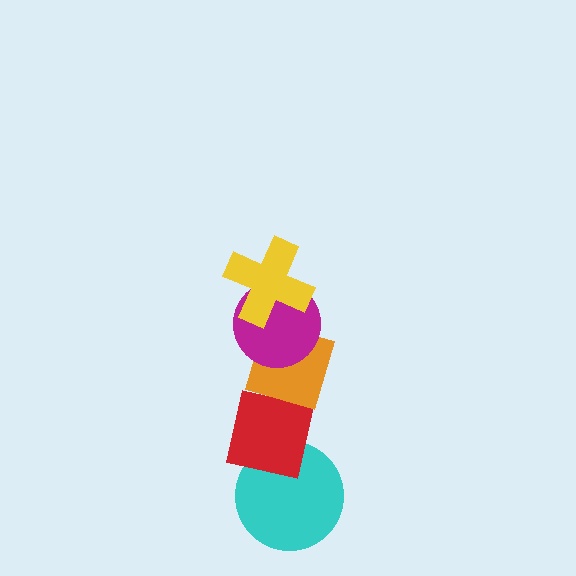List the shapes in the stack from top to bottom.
From top to bottom: the yellow cross, the magenta circle, the orange diamond, the red square, the cyan circle.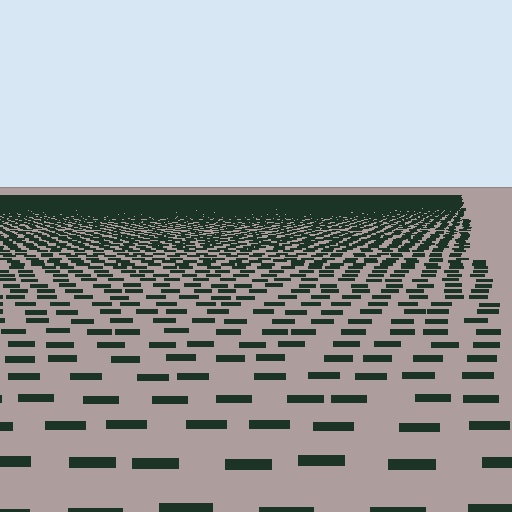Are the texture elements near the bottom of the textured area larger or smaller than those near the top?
Larger. Near the bottom, elements are closer to the viewer and appear at a bigger on-screen size.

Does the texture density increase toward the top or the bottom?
Density increases toward the top.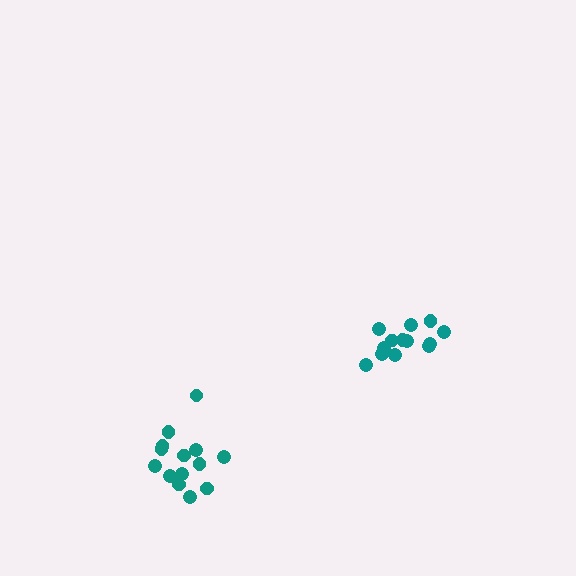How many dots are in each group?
Group 1: 14 dots, Group 2: 13 dots (27 total).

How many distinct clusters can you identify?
There are 2 distinct clusters.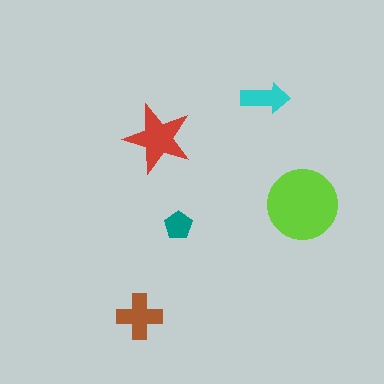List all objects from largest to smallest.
The lime circle, the red star, the brown cross, the cyan arrow, the teal pentagon.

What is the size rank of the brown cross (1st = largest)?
3rd.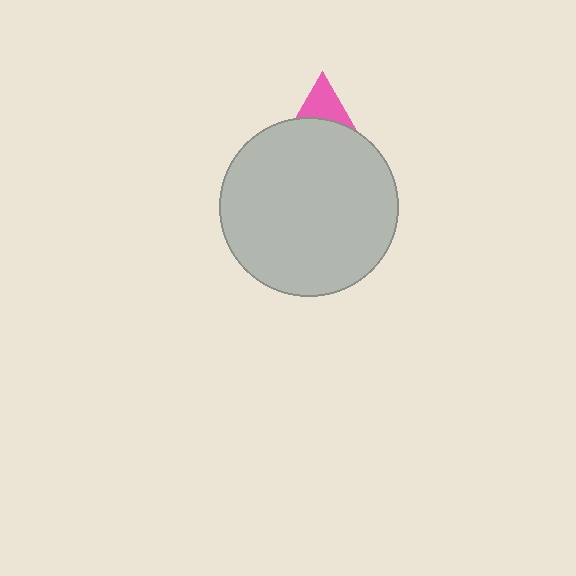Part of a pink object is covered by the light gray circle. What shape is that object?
It is a triangle.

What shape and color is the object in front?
The object in front is a light gray circle.